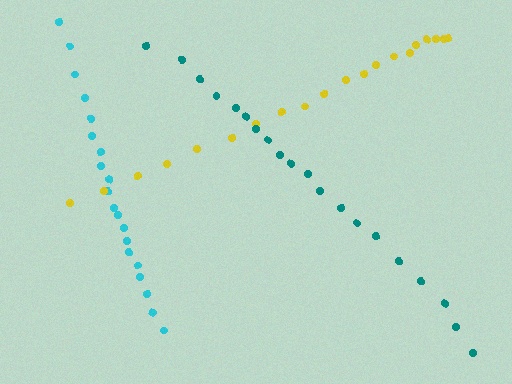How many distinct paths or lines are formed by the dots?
There are 3 distinct paths.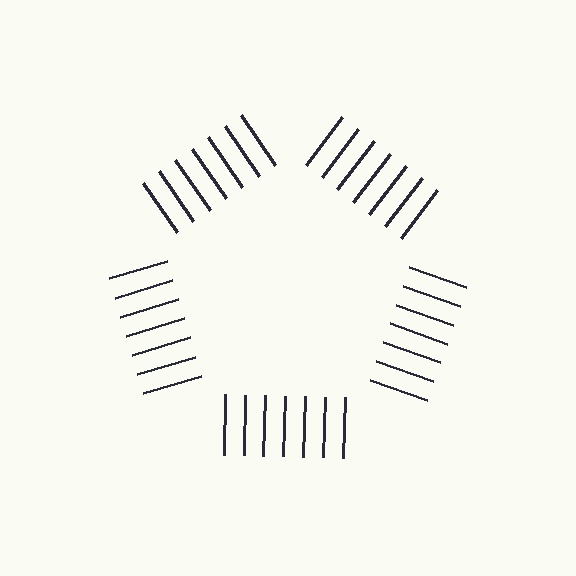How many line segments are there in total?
35 — 7 along each of the 5 edges.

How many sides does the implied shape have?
5 sides — the line-ends trace a pentagon.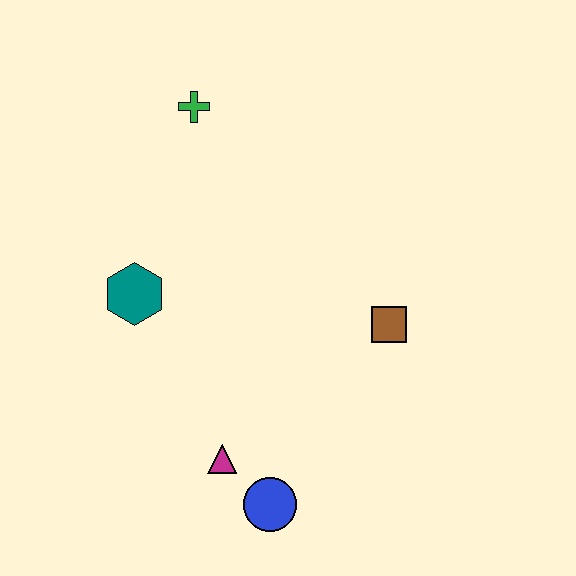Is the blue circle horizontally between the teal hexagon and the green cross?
No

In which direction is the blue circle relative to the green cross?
The blue circle is below the green cross.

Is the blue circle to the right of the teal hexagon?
Yes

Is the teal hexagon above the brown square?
Yes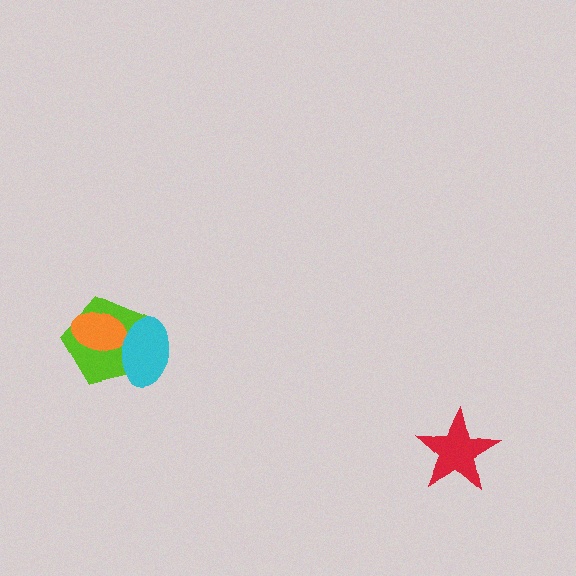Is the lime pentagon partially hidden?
Yes, it is partially covered by another shape.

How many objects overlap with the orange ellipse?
2 objects overlap with the orange ellipse.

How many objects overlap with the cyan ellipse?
2 objects overlap with the cyan ellipse.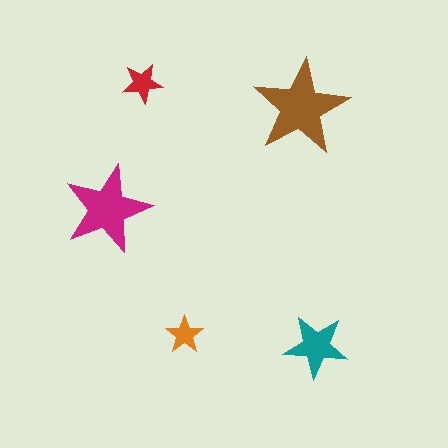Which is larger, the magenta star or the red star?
The magenta one.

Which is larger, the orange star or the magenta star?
The magenta one.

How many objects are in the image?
There are 5 objects in the image.